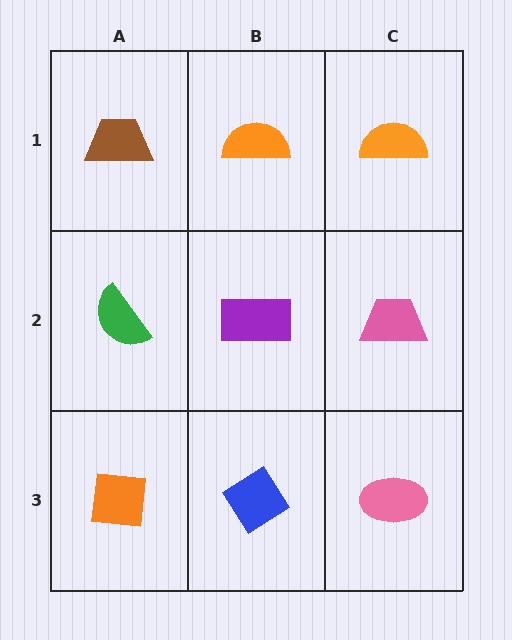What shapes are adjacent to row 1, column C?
A pink trapezoid (row 2, column C), an orange semicircle (row 1, column B).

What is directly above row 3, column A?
A green semicircle.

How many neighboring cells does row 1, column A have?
2.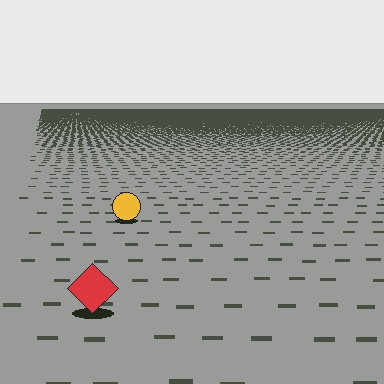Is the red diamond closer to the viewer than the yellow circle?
Yes. The red diamond is closer — you can tell from the texture gradient: the ground texture is coarser near it.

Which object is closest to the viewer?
The red diamond is closest. The texture marks near it are larger and more spread out.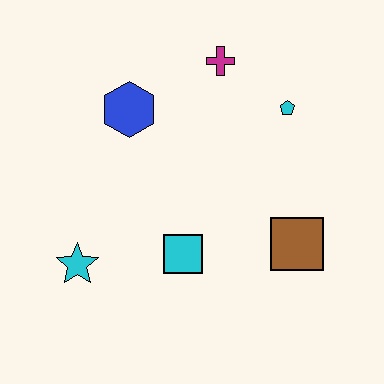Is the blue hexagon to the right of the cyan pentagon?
No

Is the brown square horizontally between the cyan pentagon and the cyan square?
No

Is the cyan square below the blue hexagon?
Yes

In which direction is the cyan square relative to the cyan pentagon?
The cyan square is below the cyan pentagon.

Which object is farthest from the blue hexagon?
The brown square is farthest from the blue hexagon.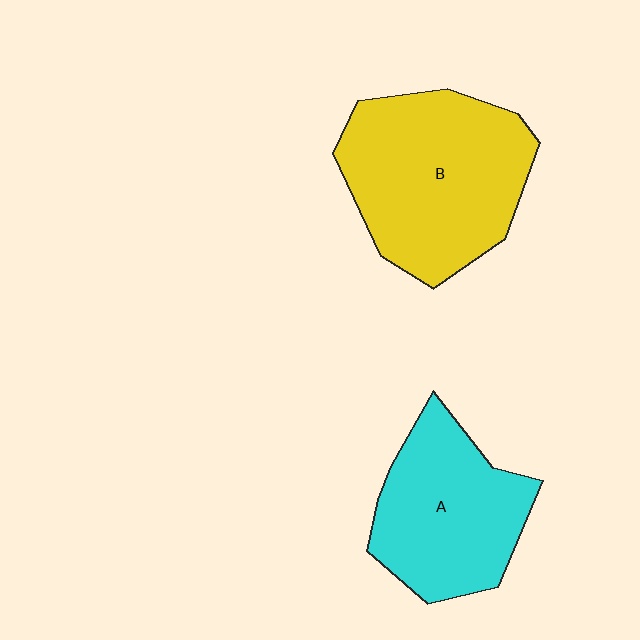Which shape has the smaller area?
Shape A (cyan).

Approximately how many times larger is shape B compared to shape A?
Approximately 1.3 times.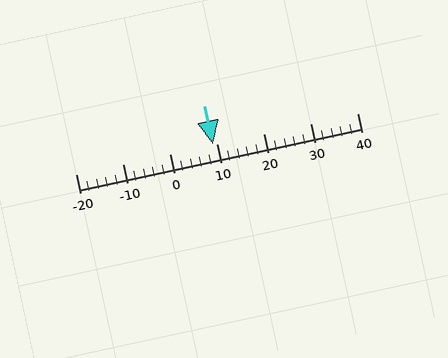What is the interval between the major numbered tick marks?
The major tick marks are spaced 10 units apart.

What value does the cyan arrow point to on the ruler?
The cyan arrow points to approximately 9.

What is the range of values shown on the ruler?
The ruler shows values from -20 to 40.